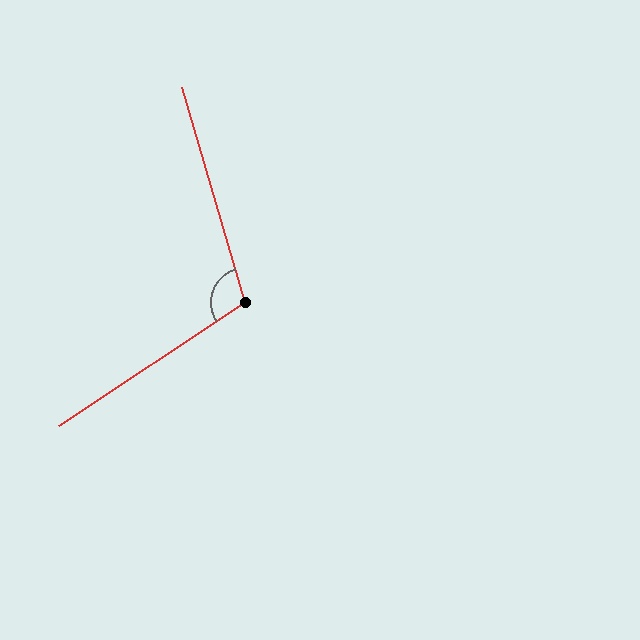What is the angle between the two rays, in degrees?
Approximately 107 degrees.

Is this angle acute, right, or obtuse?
It is obtuse.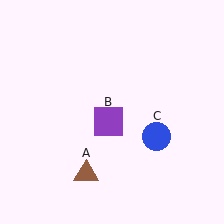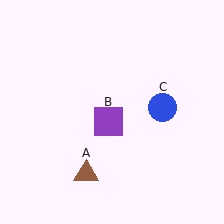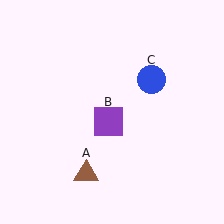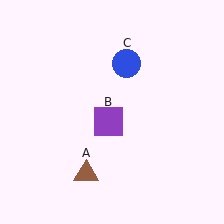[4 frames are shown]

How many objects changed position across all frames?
1 object changed position: blue circle (object C).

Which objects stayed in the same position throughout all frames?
Brown triangle (object A) and purple square (object B) remained stationary.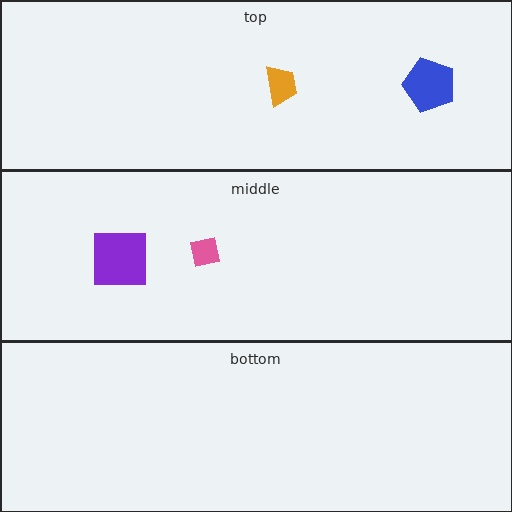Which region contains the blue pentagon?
The top region.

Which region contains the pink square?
The middle region.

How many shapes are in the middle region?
2.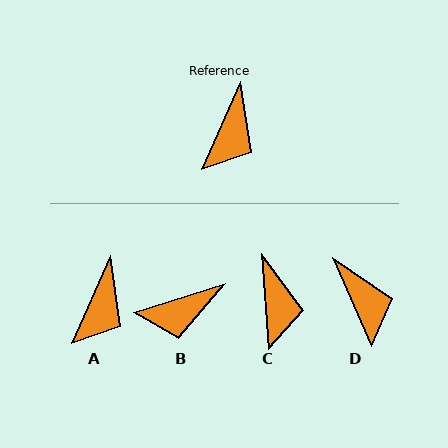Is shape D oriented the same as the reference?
No, it is off by about 48 degrees.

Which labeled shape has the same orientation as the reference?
A.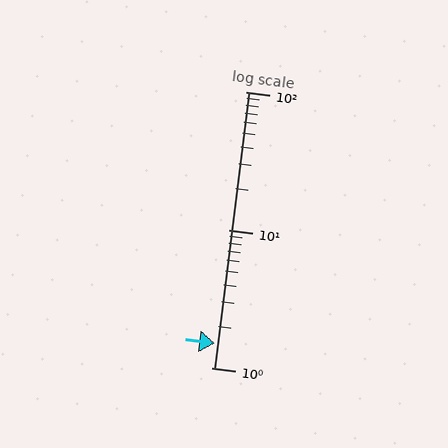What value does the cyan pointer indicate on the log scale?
The pointer indicates approximately 1.5.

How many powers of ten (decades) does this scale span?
The scale spans 2 decades, from 1 to 100.